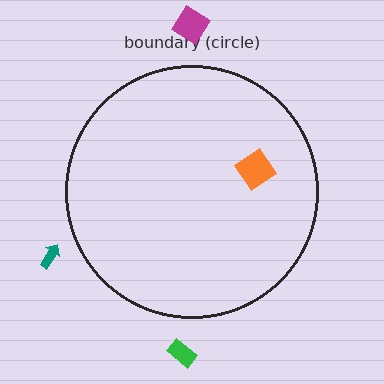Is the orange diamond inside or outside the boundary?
Inside.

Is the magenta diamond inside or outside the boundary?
Outside.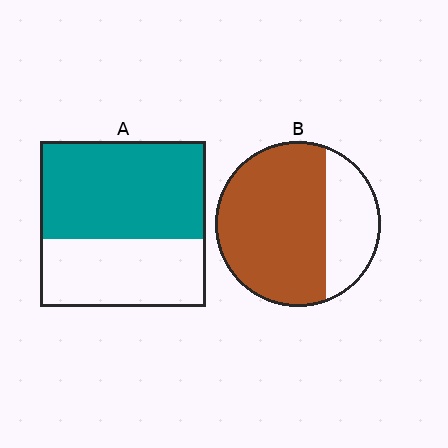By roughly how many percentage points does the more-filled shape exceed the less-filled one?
By roughly 10 percentage points (B over A).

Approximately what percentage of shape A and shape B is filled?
A is approximately 60% and B is approximately 70%.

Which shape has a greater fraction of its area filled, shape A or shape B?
Shape B.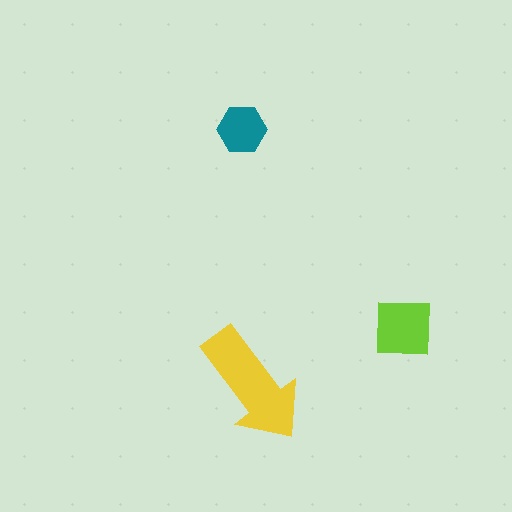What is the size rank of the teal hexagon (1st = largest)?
3rd.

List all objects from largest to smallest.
The yellow arrow, the lime square, the teal hexagon.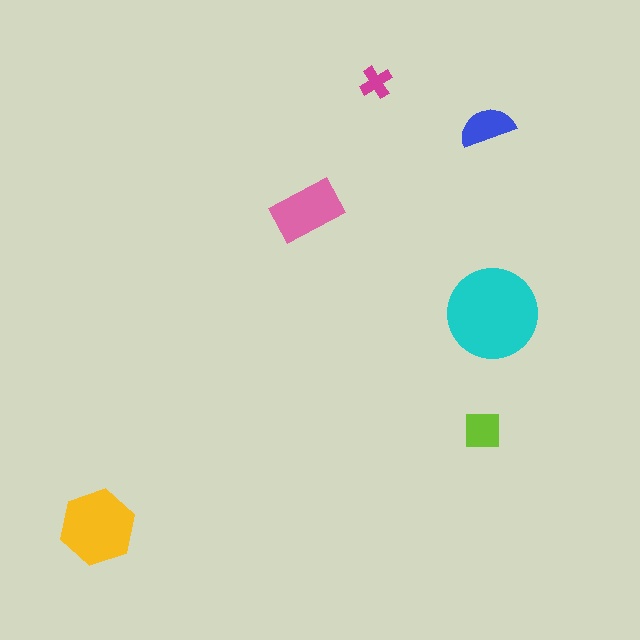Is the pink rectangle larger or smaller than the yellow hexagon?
Smaller.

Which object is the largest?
The cyan circle.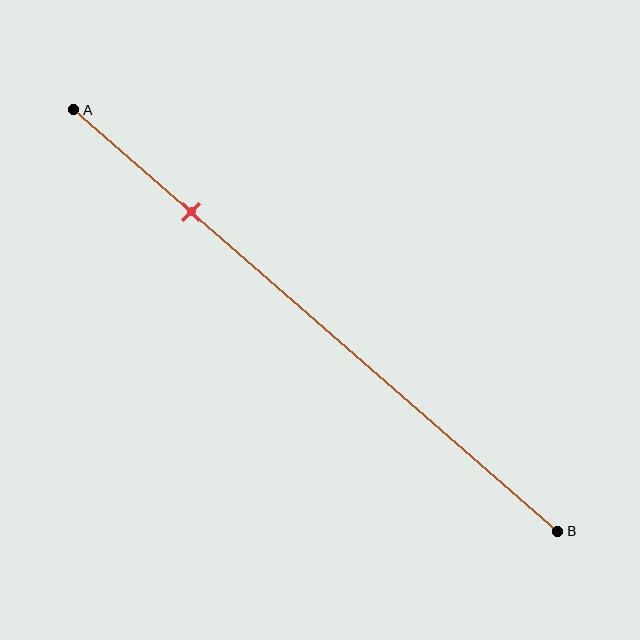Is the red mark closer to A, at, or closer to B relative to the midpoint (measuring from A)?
The red mark is closer to point A than the midpoint of segment AB.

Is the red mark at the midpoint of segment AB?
No, the mark is at about 25% from A, not at the 50% midpoint.